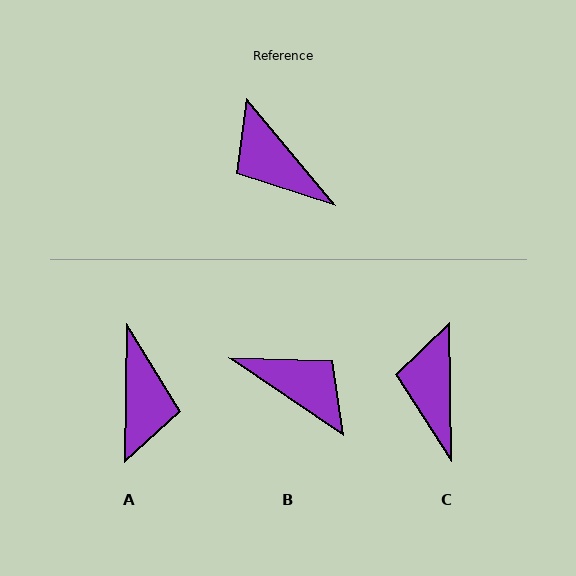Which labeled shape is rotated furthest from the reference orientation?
B, about 164 degrees away.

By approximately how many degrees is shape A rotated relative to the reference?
Approximately 139 degrees counter-clockwise.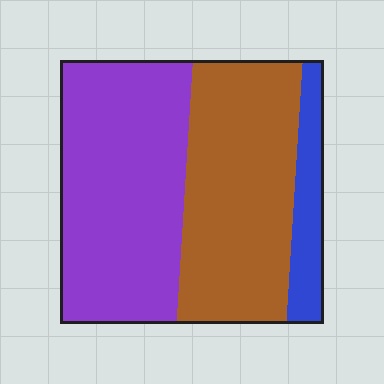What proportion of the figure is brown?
Brown covers 42% of the figure.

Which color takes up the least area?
Blue, at roughly 10%.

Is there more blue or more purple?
Purple.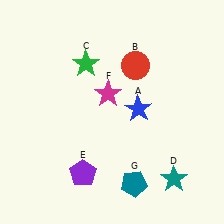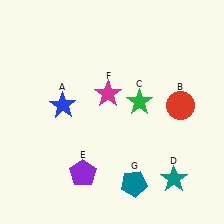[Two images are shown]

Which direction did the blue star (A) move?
The blue star (A) moved left.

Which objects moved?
The objects that moved are: the blue star (A), the red circle (B), the green star (C).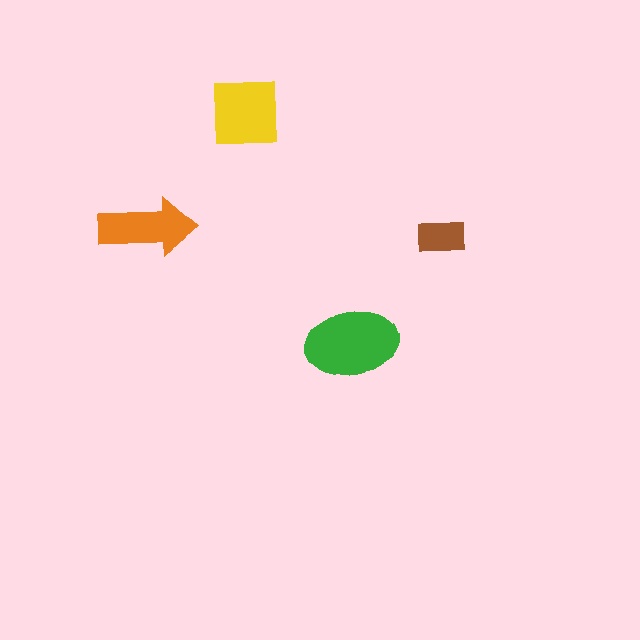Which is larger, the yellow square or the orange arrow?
The yellow square.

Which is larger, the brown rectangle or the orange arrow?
The orange arrow.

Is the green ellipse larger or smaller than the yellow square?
Larger.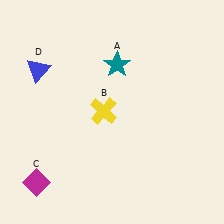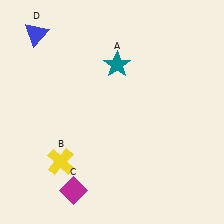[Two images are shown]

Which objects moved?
The objects that moved are: the yellow cross (B), the magenta diamond (C), the blue triangle (D).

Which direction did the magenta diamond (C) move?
The magenta diamond (C) moved right.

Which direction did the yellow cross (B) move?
The yellow cross (B) moved down.